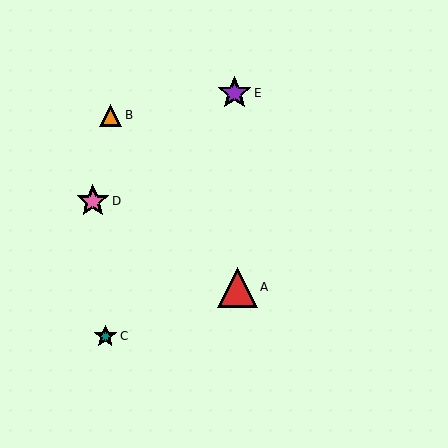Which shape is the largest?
The red triangle (labeled A) is the largest.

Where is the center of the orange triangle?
The center of the orange triangle is at (111, 115).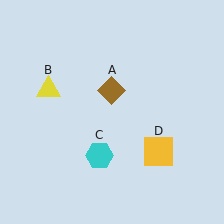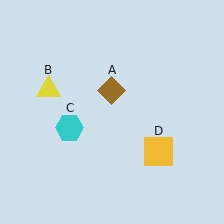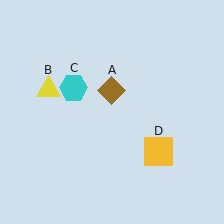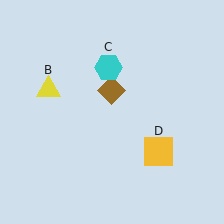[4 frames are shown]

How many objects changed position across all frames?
1 object changed position: cyan hexagon (object C).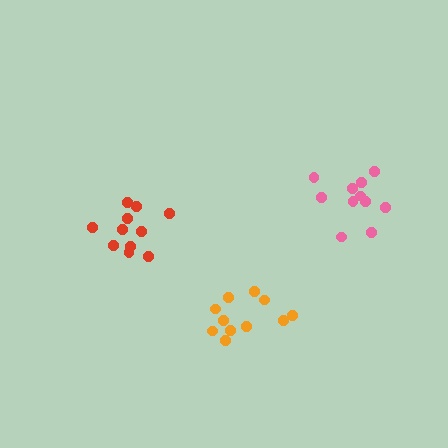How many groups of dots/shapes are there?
There are 3 groups.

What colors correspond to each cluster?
The clusters are colored: red, orange, pink.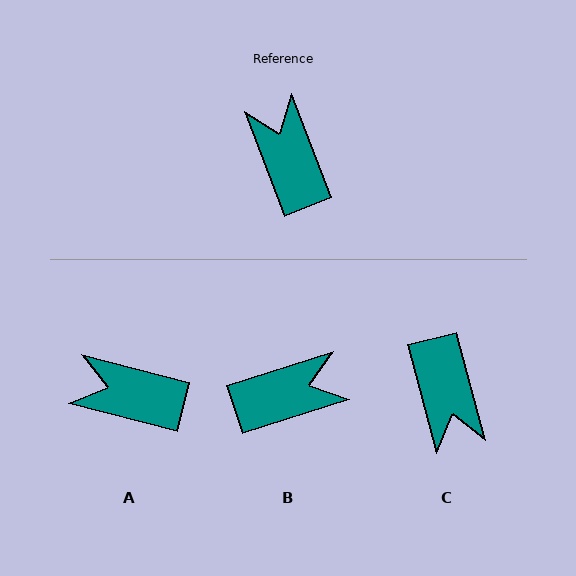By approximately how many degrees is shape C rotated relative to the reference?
Approximately 174 degrees counter-clockwise.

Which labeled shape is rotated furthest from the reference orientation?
C, about 174 degrees away.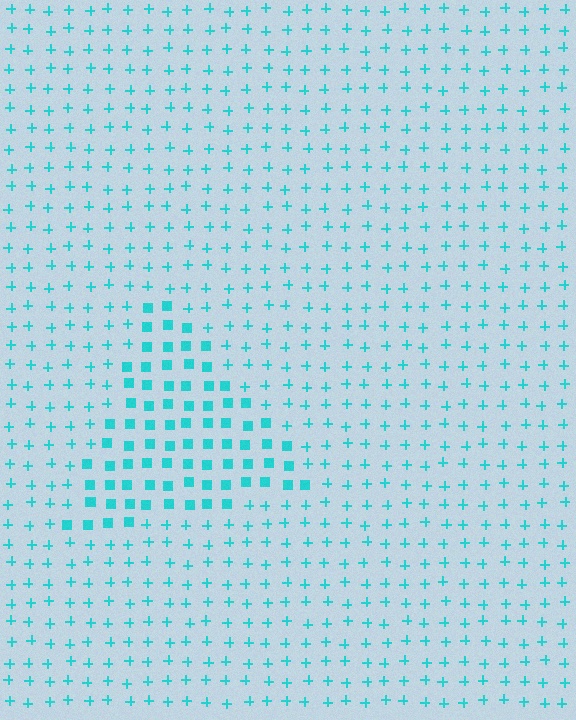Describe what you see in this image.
The image is filled with small cyan elements arranged in a uniform grid. A triangle-shaped region contains squares, while the surrounding area contains plus signs. The boundary is defined purely by the change in element shape.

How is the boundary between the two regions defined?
The boundary is defined by a change in element shape: squares inside vs. plus signs outside. All elements share the same color and spacing.